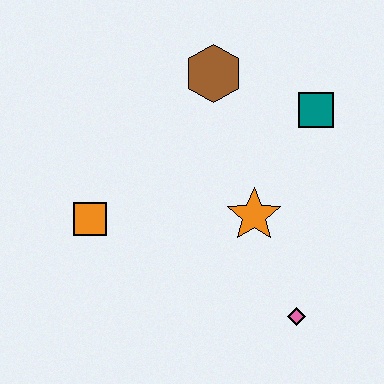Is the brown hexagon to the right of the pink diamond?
No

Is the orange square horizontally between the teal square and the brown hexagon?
No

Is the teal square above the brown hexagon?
No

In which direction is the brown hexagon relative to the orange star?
The brown hexagon is above the orange star.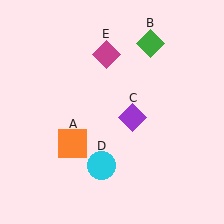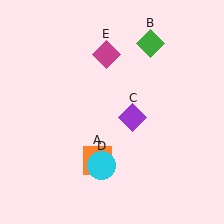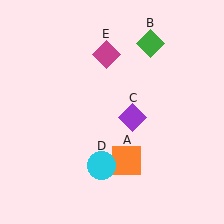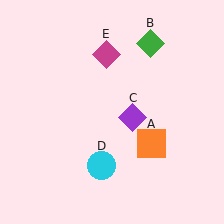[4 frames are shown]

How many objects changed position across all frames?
1 object changed position: orange square (object A).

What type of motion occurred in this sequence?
The orange square (object A) rotated counterclockwise around the center of the scene.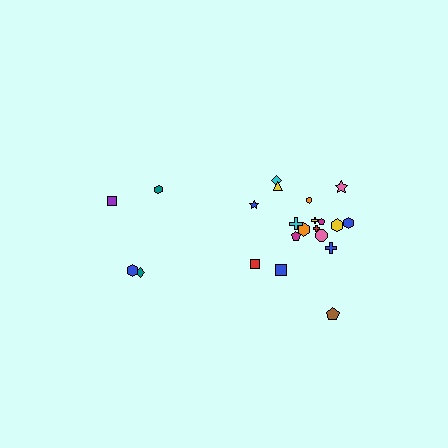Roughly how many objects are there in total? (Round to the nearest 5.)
Roughly 20 objects in total.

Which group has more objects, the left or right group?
The right group.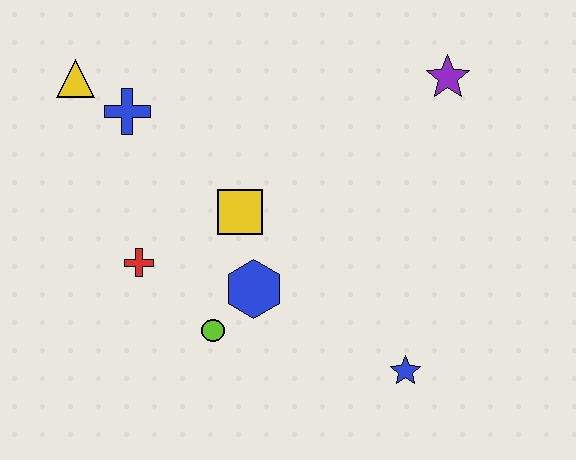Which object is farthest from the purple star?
The yellow triangle is farthest from the purple star.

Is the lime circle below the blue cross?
Yes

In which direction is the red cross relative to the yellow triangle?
The red cross is below the yellow triangle.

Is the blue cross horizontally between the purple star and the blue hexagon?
No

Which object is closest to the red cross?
The lime circle is closest to the red cross.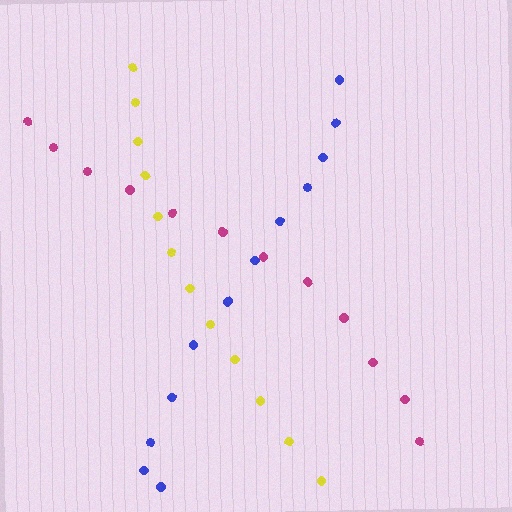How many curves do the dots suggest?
There are 3 distinct paths.